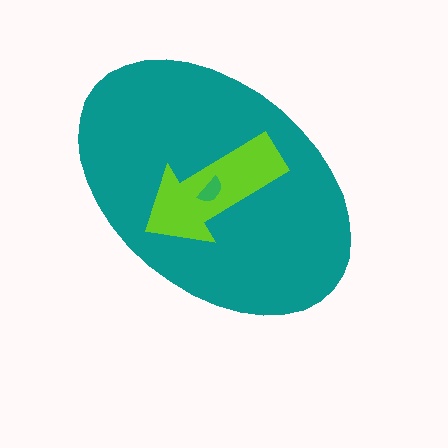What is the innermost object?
The green semicircle.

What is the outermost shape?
The teal ellipse.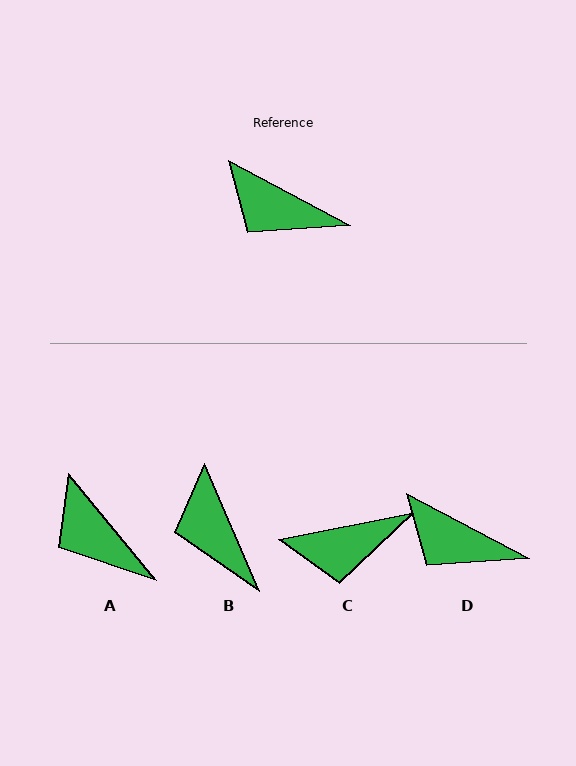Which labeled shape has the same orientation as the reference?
D.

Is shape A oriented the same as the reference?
No, it is off by about 23 degrees.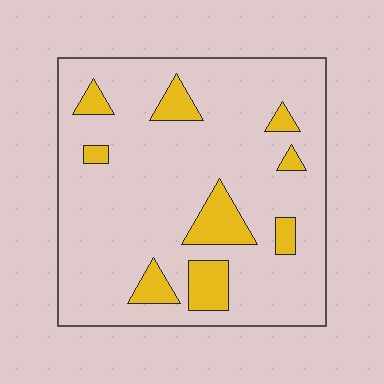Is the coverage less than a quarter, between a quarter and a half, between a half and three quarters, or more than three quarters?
Less than a quarter.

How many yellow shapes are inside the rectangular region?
9.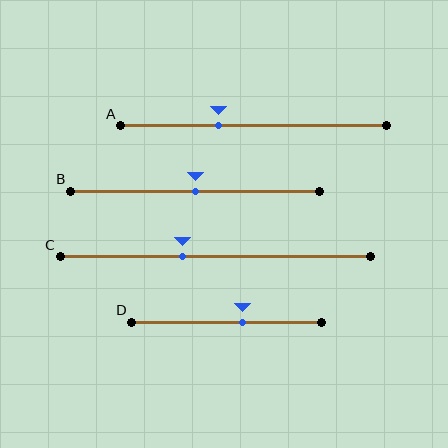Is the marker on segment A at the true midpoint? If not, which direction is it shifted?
No, the marker on segment A is shifted to the left by about 13% of the segment length.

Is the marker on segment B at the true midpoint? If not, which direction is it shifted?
Yes, the marker on segment B is at the true midpoint.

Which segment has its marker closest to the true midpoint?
Segment B has its marker closest to the true midpoint.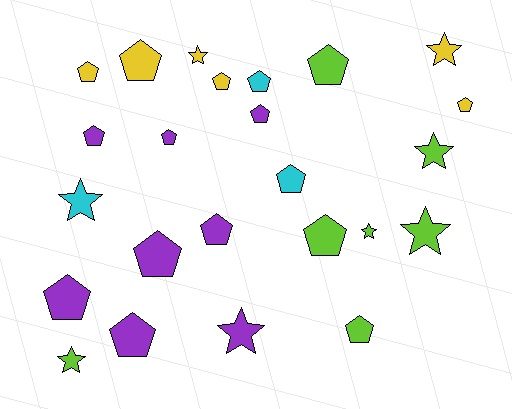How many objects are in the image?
There are 24 objects.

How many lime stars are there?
There are 4 lime stars.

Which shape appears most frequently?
Pentagon, with 16 objects.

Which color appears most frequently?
Purple, with 8 objects.